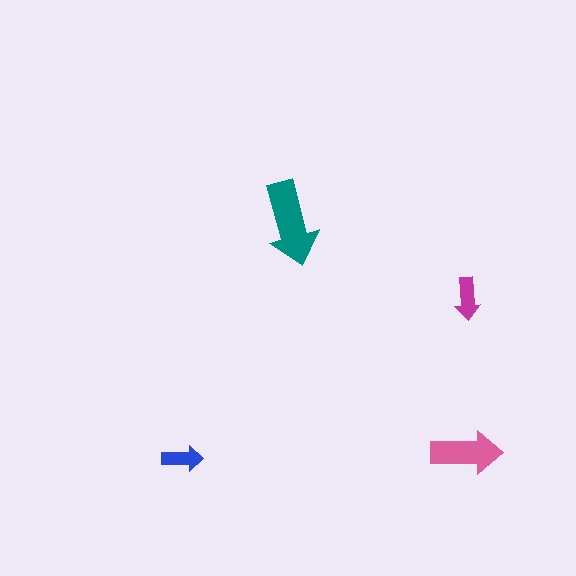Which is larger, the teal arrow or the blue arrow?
The teal one.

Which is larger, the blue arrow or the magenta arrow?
The magenta one.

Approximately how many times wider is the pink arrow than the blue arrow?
About 1.5 times wider.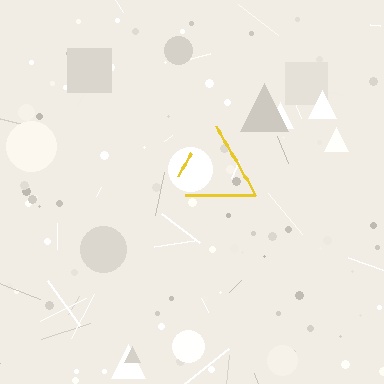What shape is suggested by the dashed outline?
The dashed outline suggests a triangle.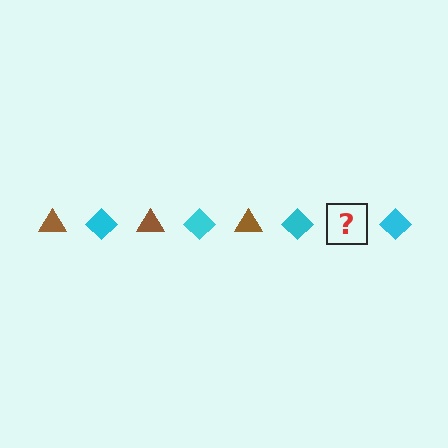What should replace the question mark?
The question mark should be replaced with a brown triangle.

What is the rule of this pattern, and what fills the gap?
The rule is that the pattern alternates between brown triangle and cyan diamond. The gap should be filled with a brown triangle.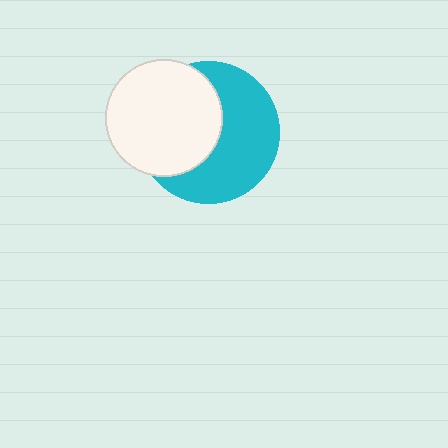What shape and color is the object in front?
The object in front is a white circle.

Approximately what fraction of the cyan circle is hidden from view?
Roughly 45% of the cyan circle is hidden behind the white circle.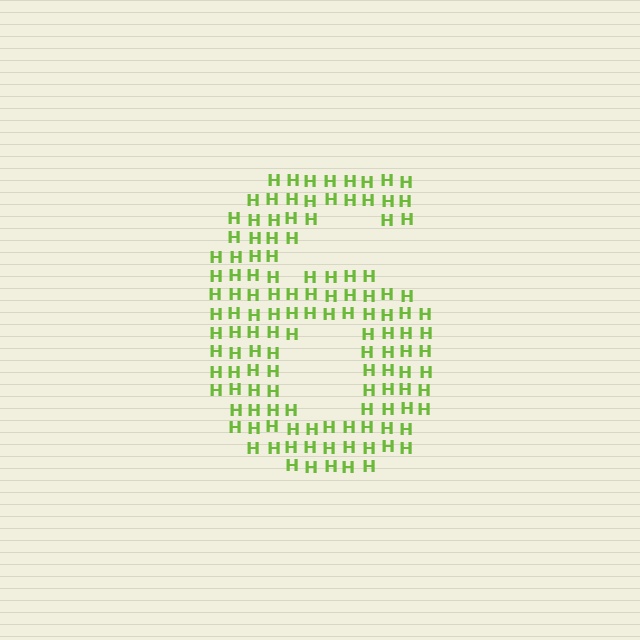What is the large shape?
The large shape is the digit 6.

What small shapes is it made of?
It is made of small letter H's.